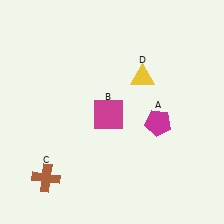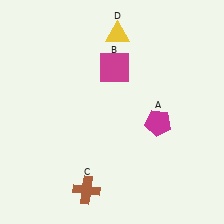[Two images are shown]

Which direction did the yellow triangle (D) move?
The yellow triangle (D) moved up.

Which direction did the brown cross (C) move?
The brown cross (C) moved right.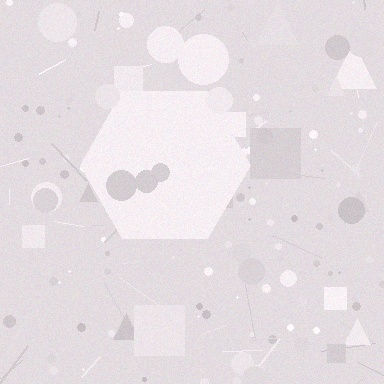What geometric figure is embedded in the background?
A hexagon is embedded in the background.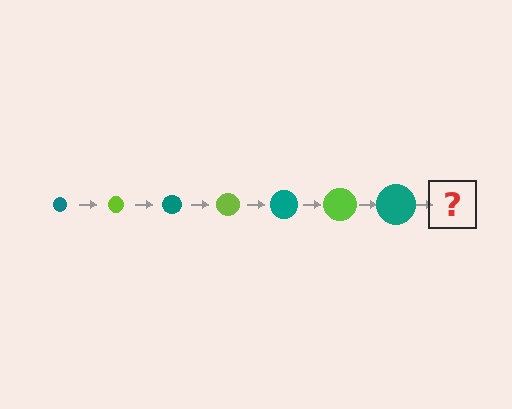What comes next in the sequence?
The next element should be a lime circle, larger than the previous one.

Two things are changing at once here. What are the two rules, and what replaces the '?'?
The two rules are that the circle grows larger each step and the color cycles through teal and lime. The '?' should be a lime circle, larger than the previous one.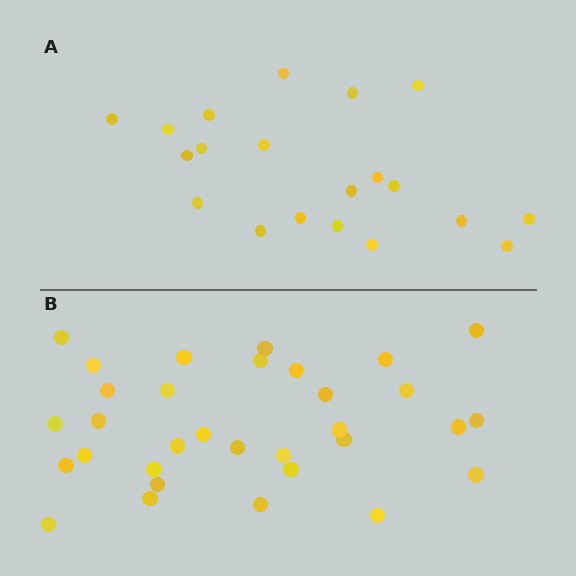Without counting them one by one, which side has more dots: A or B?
Region B (the bottom region) has more dots.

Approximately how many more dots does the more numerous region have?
Region B has roughly 12 or so more dots than region A.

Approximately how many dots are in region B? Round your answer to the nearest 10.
About 30 dots. (The exact count is 32, which rounds to 30.)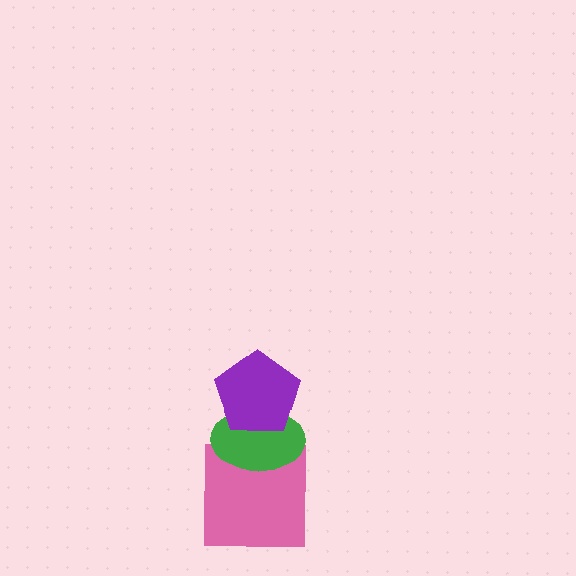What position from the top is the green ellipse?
The green ellipse is 2nd from the top.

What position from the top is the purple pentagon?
The purple pentagon is 1st from the top.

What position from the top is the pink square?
The pink square is 3rd from the top.